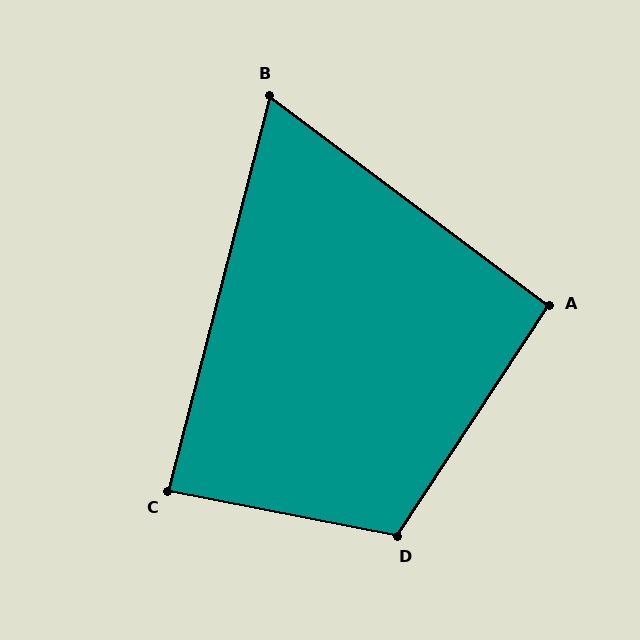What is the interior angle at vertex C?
Approximately 86 degrees (approximately right).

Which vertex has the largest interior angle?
D, at approximately 112 degrees.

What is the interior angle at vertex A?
Approximately 94 degrees (approximately right).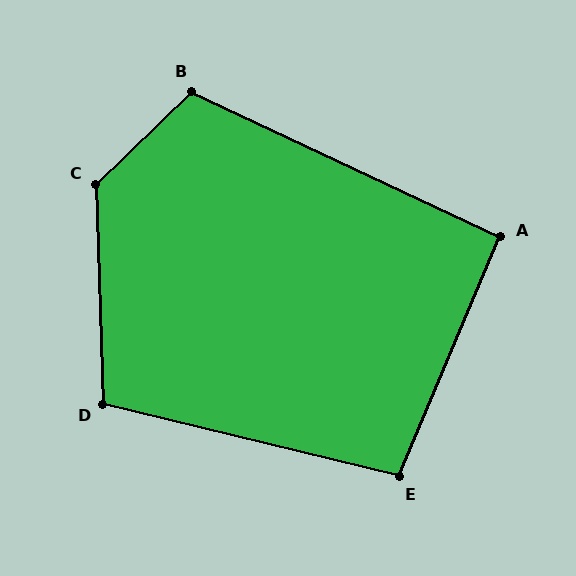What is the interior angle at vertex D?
Approximately 106 degrees (obtuse).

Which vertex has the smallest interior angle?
A, at approximately 92 degrees.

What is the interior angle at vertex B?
Approximately 111 degrees (obtuse).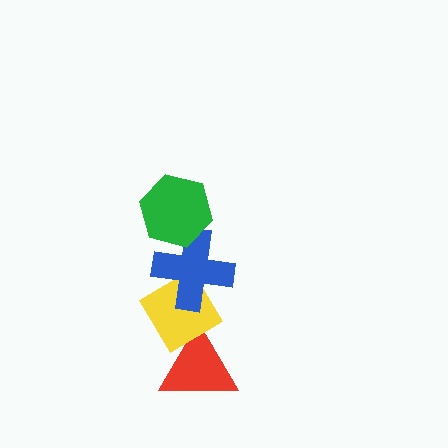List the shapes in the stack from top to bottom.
From top to bottom: the green hexagon, the blue cross, the yellow diamond, the red triangle.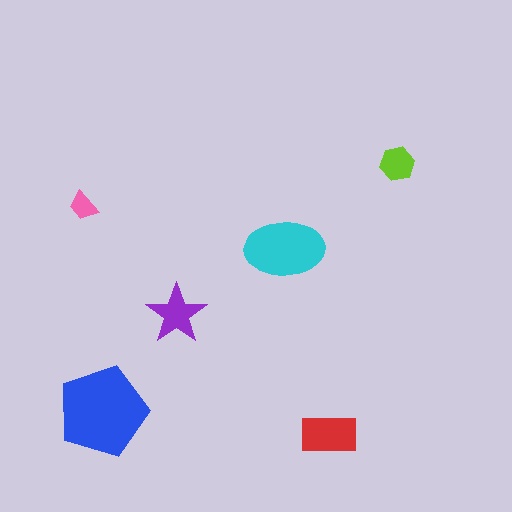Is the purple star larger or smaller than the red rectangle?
Smaller.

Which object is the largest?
The blue pentagon.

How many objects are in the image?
There are 6 objects in the image.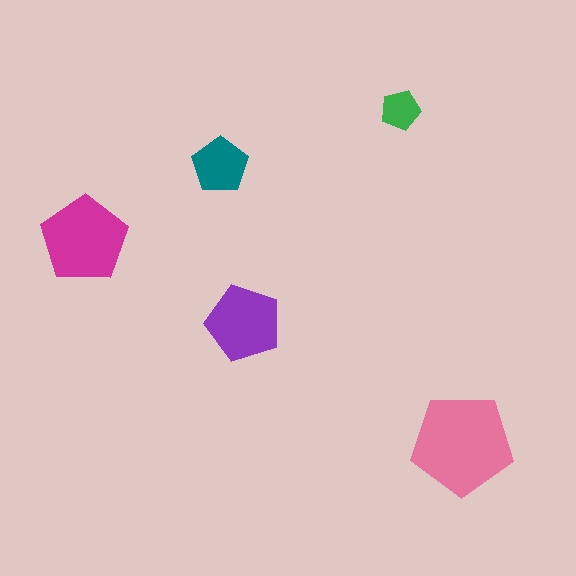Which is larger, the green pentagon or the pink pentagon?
The pink one.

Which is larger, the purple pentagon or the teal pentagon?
The purple one.